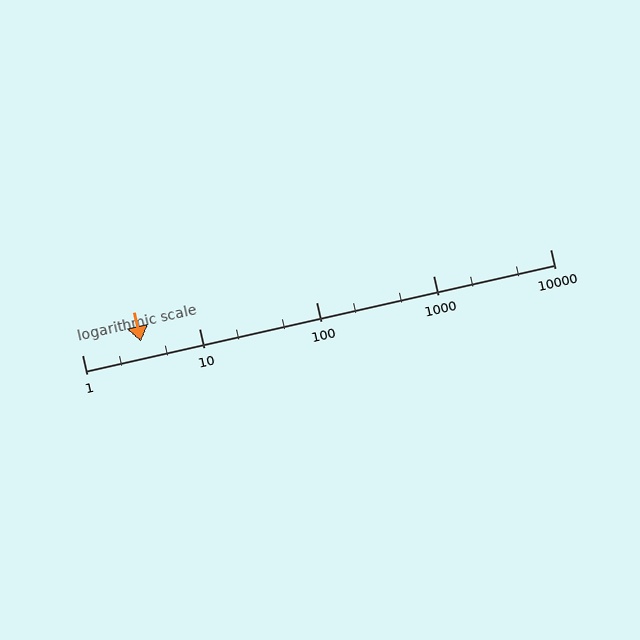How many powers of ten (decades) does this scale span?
The scale spans 4 decades, from 1 to 10000.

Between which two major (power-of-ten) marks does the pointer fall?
The pointer is between 1 and 10.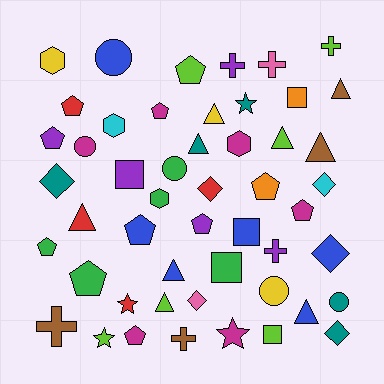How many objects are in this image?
There are 50 objects.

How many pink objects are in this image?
There are 2 pink objects.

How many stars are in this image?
There are 4 stars.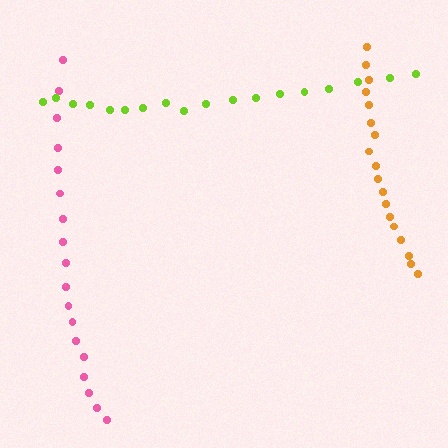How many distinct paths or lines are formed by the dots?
There are 3 distinct paths.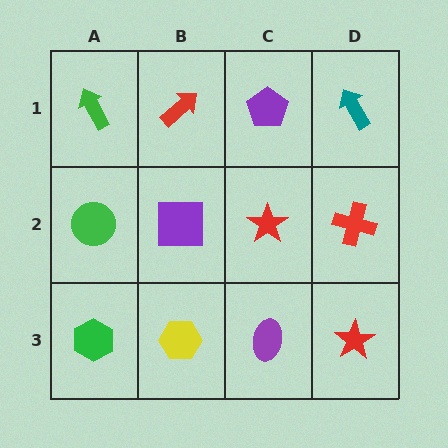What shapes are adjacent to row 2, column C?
A purple pentagon (row 1, column C), a purple ellipse (row 3, column C), a purple square (row 2, column B), a red cross (row 2, column D).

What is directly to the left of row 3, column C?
A yellow hexagon.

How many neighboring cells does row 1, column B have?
3.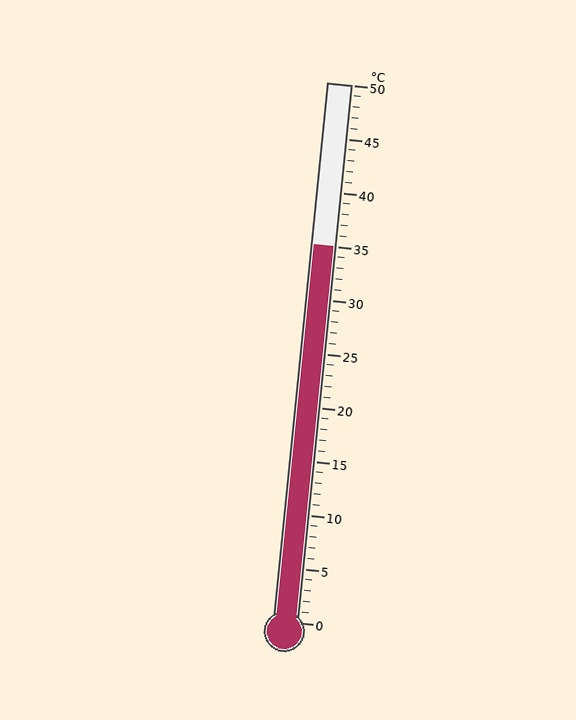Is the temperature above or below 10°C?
The temperature is above 10°C.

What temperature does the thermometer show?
The thermometer shows approximately 35°C.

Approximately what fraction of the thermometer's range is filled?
The thermometer is filled to approximately 70% of its range.